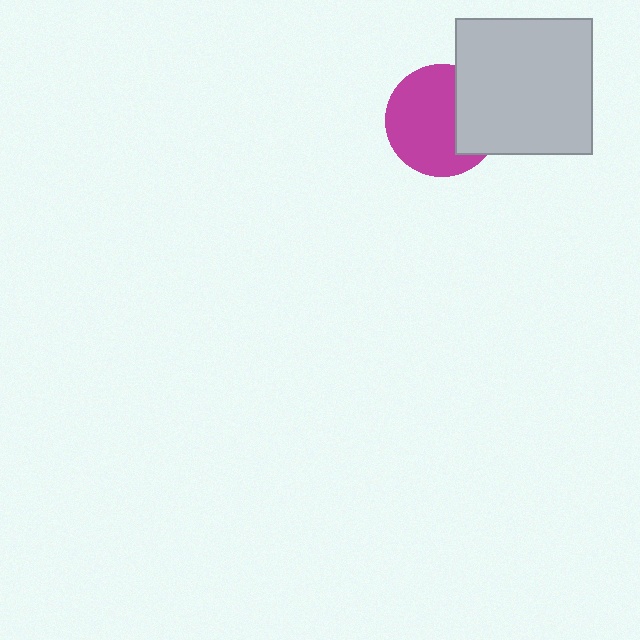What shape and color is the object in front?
The object in front is a light gray square.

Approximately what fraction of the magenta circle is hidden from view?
Roughly 31% of the magenta circle is hidden behind the light gray square.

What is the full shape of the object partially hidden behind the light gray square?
The partially hidden object is a magenta circle.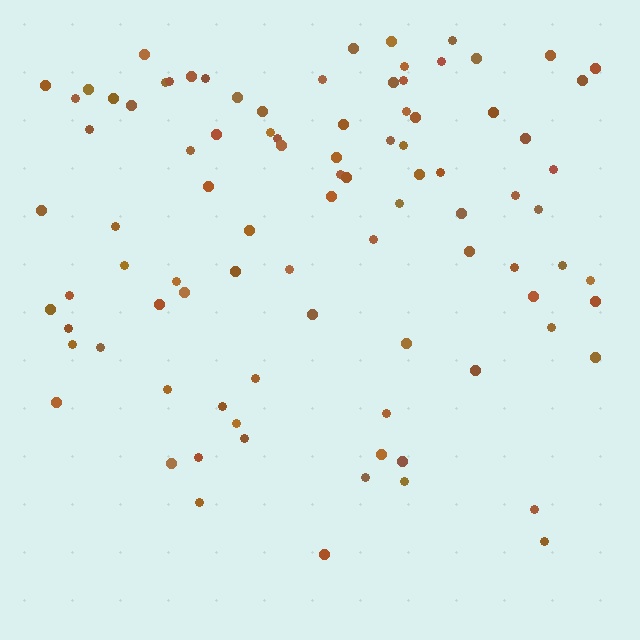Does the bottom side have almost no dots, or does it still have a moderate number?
Still a moderate number, just noticeably fewer than the top.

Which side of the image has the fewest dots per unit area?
The bottom.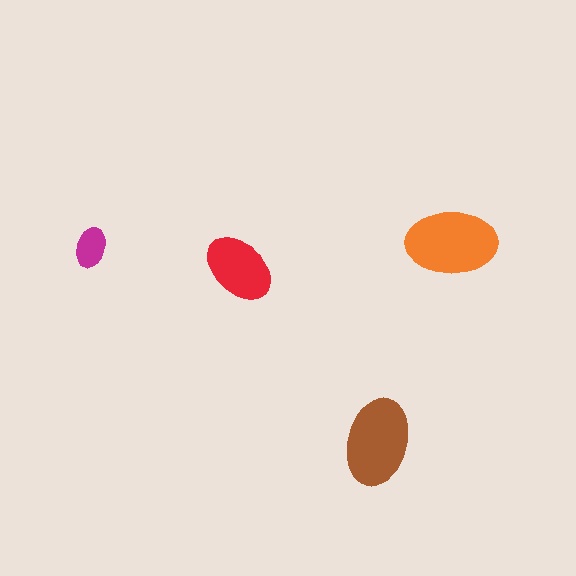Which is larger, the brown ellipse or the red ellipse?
The brown one.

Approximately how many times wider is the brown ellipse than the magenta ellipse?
About 2 times wider.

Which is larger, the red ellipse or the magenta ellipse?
The red one.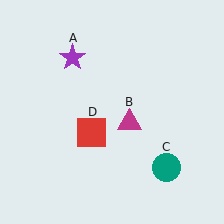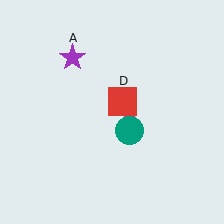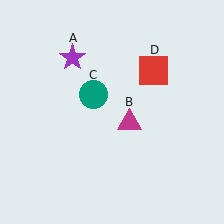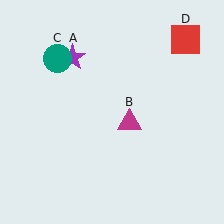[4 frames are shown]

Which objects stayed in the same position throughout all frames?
Purple star (object A) and magenta triangle (object B) remained stationary.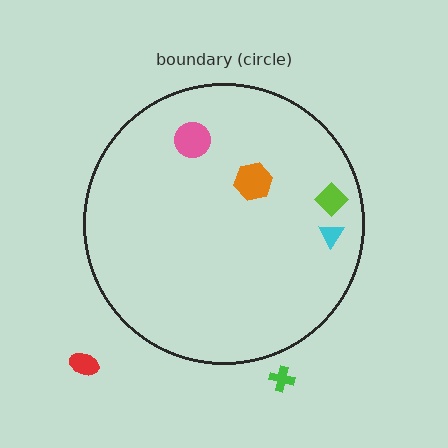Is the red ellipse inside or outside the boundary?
Outside.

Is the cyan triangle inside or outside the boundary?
Inside.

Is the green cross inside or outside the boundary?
Outside.